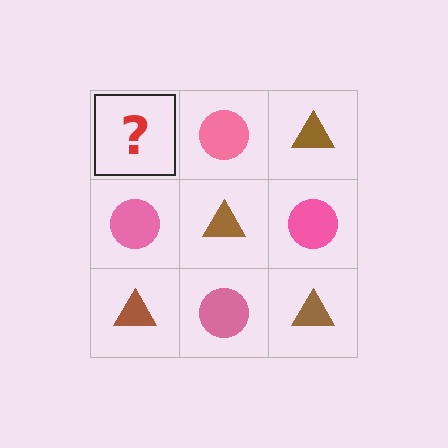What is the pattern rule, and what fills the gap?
The rule is that it alternates brown triangle and pink circle in a checkerboard pattern. The gap should be filled with a brown triangle.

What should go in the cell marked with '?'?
The missing cell should contain a brown triangle.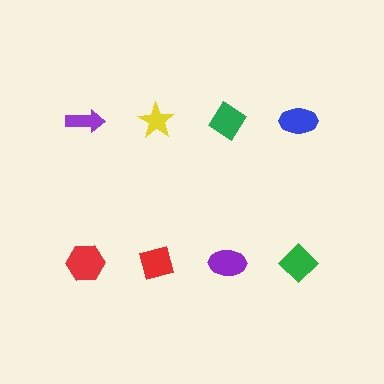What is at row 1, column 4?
A blue ellipse.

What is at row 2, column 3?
A purple ellipse.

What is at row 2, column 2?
A red square.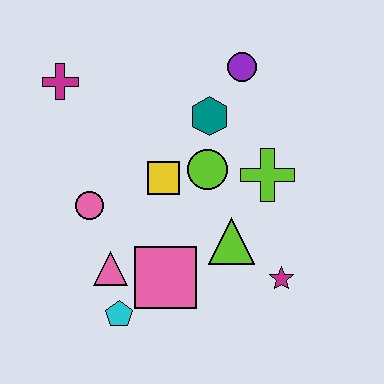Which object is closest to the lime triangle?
The magenta star is closest to the lime triangle.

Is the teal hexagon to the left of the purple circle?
Yes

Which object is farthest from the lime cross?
The magenta cross is farthest from the lime cross.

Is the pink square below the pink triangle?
Yes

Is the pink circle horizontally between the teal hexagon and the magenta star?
No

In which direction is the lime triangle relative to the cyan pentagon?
The lime triangle is to the right of the cyan pentagon.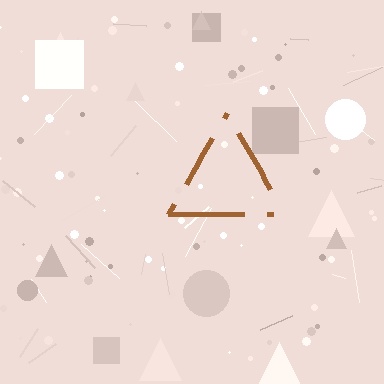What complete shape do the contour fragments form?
The contour fragments form a triangle.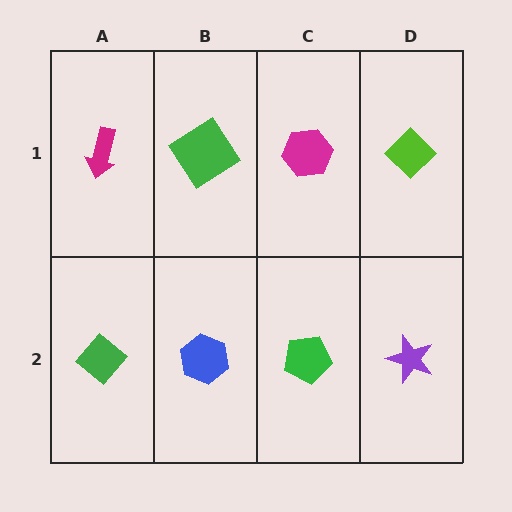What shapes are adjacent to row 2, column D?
A lime diamond (row 1, column D), a green pentagon (row 2, column C).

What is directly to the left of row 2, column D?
A green pentagon.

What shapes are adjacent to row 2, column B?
A green diamond (row 1, column B), a green diamond (row 2, column A), a green pentagon (row 2, column C).